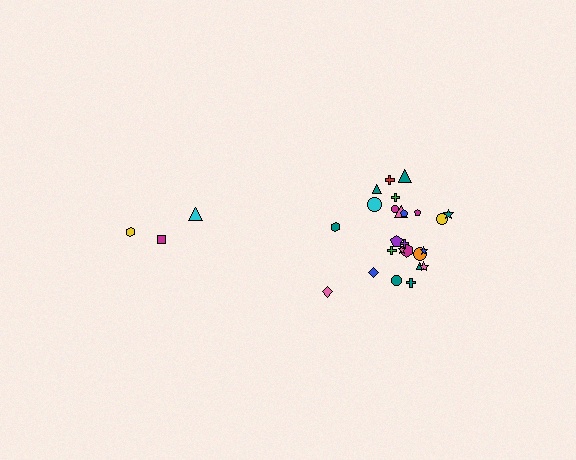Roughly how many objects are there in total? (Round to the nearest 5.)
Roughly 30 objects in total.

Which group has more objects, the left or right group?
The right group.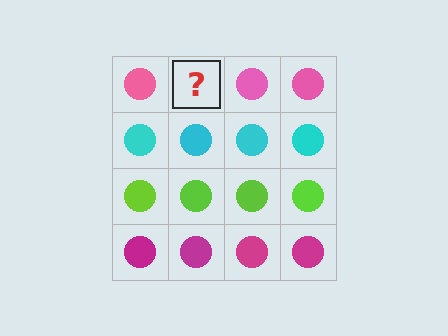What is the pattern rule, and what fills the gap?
The rule is that each row has a consistent color. The gap should be filled with a pink circle.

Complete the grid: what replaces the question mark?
The question mark should be replaced with a pink circle.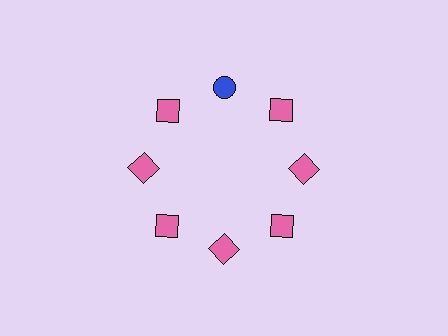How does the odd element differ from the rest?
It differs in both color (blue instead of pink) and shape (circle instead of square).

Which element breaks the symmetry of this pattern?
The blue circle at roughly the 12 o'clock position breaks the symmetry. All other shapes are pink squares.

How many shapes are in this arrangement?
There are 8 shapes arranged in a ring pattern.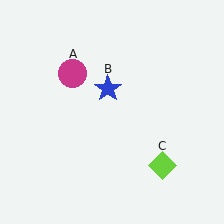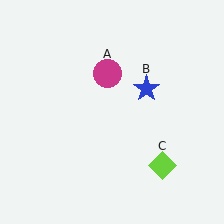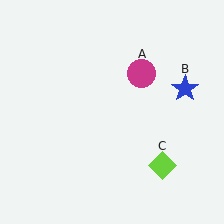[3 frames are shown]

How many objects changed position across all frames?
2 objects changed position: magenta circle (object A), blue star (object B).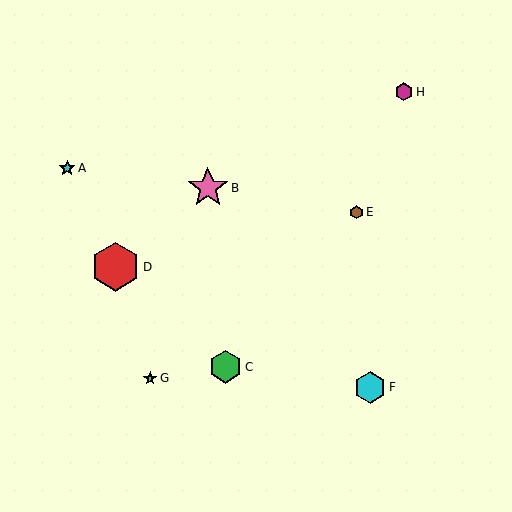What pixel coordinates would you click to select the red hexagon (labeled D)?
Click at (115, 267) to select the red hexagon D.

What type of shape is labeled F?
Shape F is a cyan hexagon.